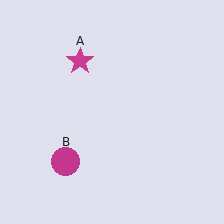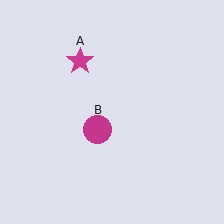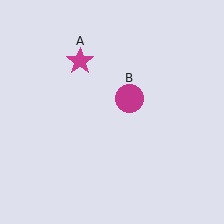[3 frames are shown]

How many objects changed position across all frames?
1 object changed position: magenta circle (object B).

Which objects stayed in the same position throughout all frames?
Magenta star (object A) remained stationary.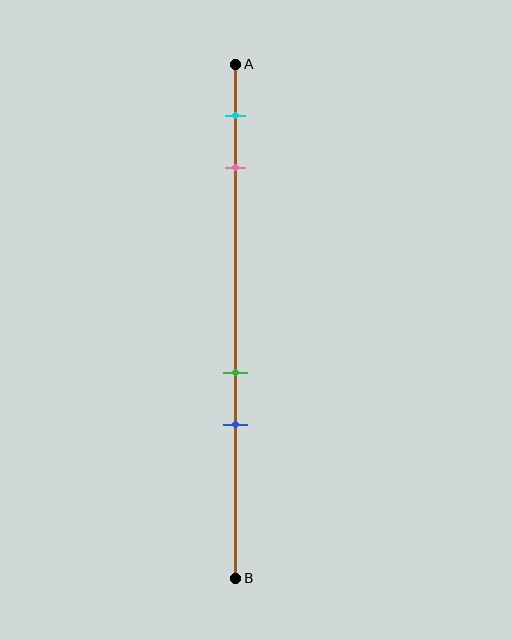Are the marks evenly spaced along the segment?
No, the marks are not evenly spaced.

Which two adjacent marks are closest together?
The green and blue marks are the closest adjacent pair.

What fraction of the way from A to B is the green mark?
The green mark is approximately 60% (0.6) of the way from A to B.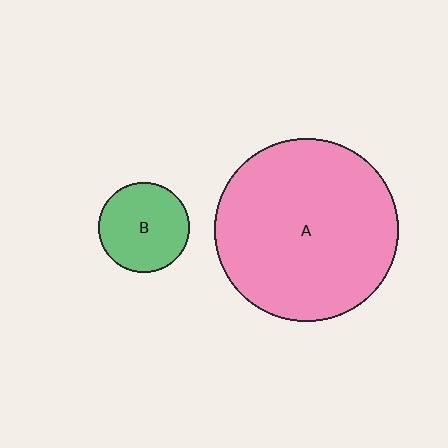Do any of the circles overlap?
No, none of the circles overlap.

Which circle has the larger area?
Circle A (pink).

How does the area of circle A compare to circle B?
Approximately 4.1 times.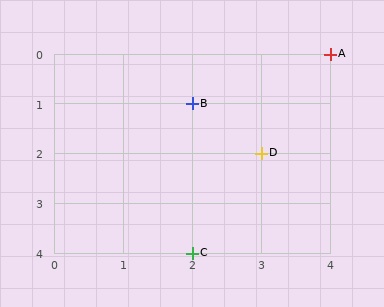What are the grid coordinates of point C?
Point C is at grid coordinates (2, 4).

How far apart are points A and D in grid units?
Points A and D are 1 column and 2 rows apart (about 2.2 grid units diagonally).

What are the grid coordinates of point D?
Point D is at grid coordinates (3, 2).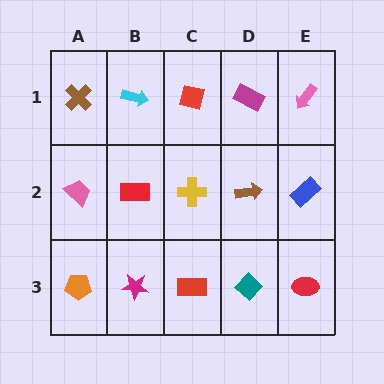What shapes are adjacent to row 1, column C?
A yellow cross (row 2, column C), a cyan arrow (row 1, column B), a magenta rectangle (row 1, column D).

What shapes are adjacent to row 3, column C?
A yellow cross (row 2, column C), a magenta star (row 3, column B), a teal diamond (row 3, column D).